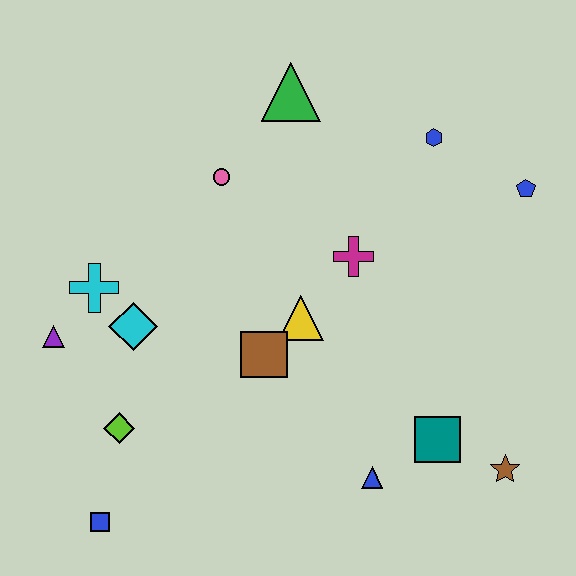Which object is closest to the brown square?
The yellow triangle is closest to the brown square.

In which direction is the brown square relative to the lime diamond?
The brown square is to the right of the lime diamond.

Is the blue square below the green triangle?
Yes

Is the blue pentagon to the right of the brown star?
Yes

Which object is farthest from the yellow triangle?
The blue square is farthest from the yellow triangle.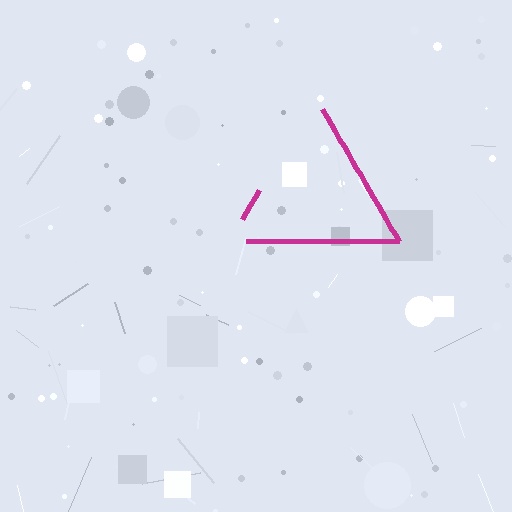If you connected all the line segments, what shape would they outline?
They would outline a triangle.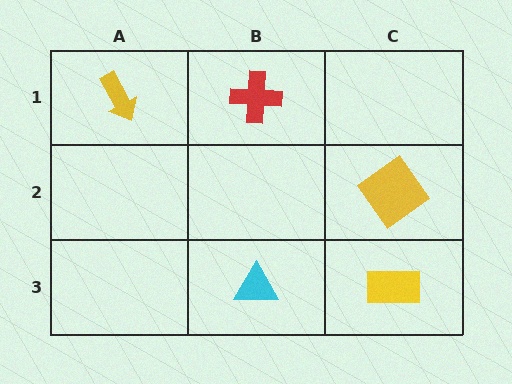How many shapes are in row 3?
2 shapes.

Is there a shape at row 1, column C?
No, that cell is empty.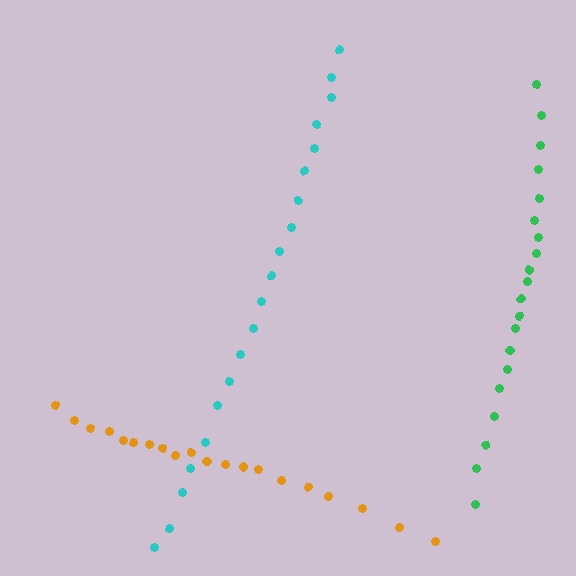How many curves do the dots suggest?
There are 3 distinct paths.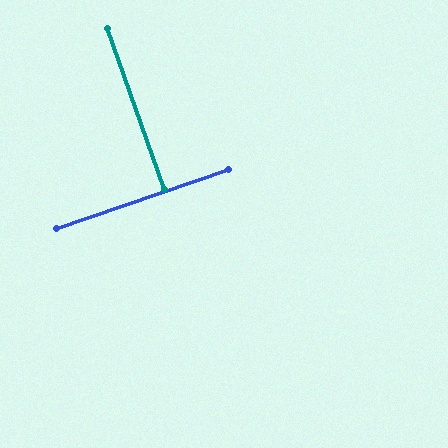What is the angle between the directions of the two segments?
Approximately 90 degrees.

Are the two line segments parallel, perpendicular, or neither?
Perpendicular — they meet at approximately 90°.